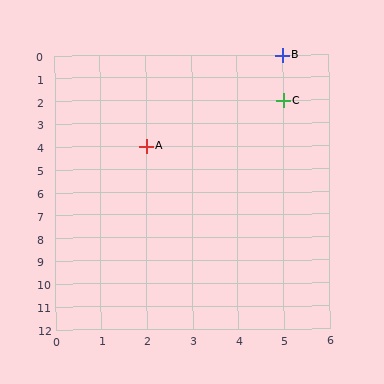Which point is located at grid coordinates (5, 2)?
Point C is at (5, 2).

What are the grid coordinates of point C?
Point C is at grid coordinates (5, 2).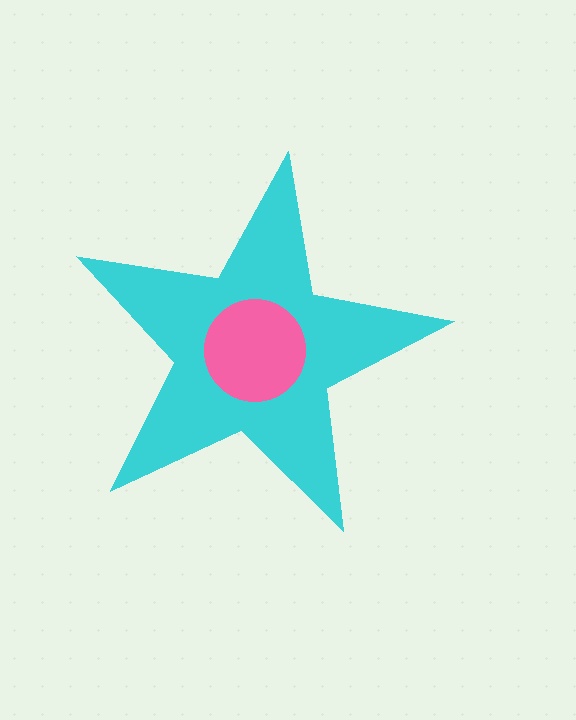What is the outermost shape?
The cyan star.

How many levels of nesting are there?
2.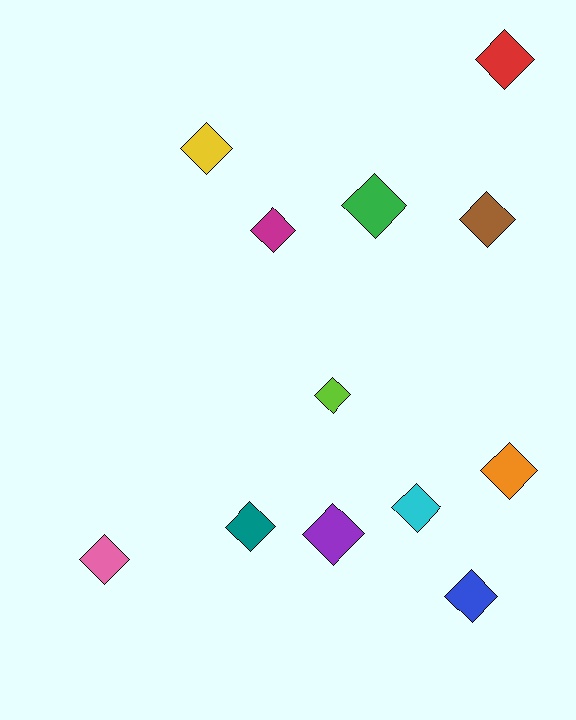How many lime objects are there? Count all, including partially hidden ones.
There is 1 lime object.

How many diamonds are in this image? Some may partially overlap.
There are 12 diamonds.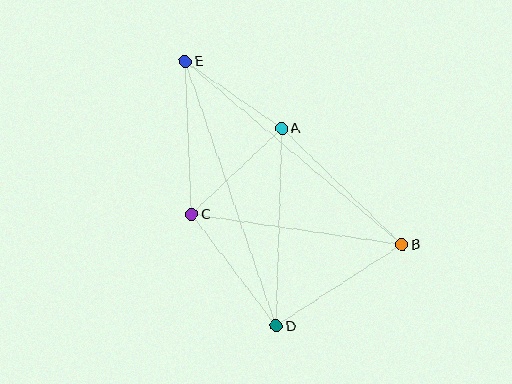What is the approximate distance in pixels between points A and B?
The distance between A and B is approximately 167 pixels.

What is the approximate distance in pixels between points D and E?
The distance between D and E is approximately 280 pixels.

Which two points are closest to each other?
Points A and E are closest to each other.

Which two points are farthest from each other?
Points B and E are farthest from each other.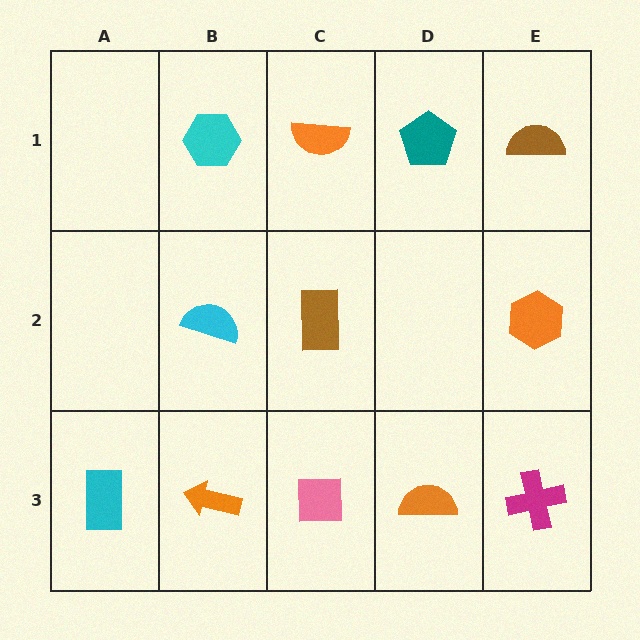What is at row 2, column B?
A cyan semicircle.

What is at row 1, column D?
A teal pentagon.